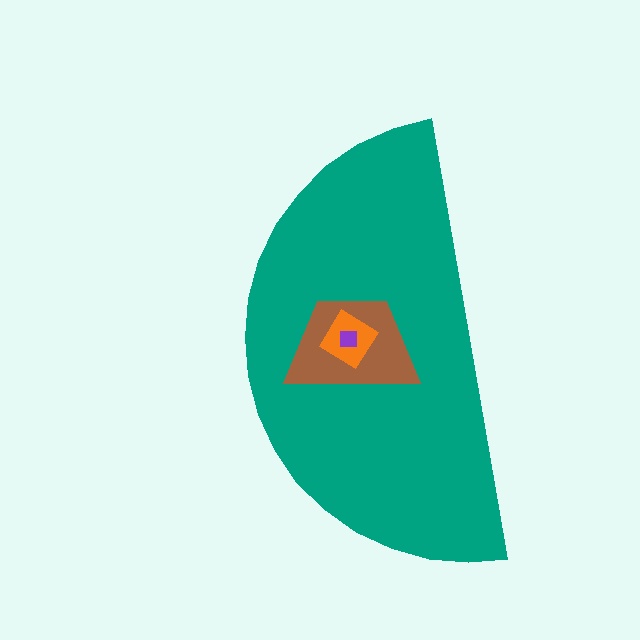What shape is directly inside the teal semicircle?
The brown trapezoid.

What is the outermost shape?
The teal semicircle.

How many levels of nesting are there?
4.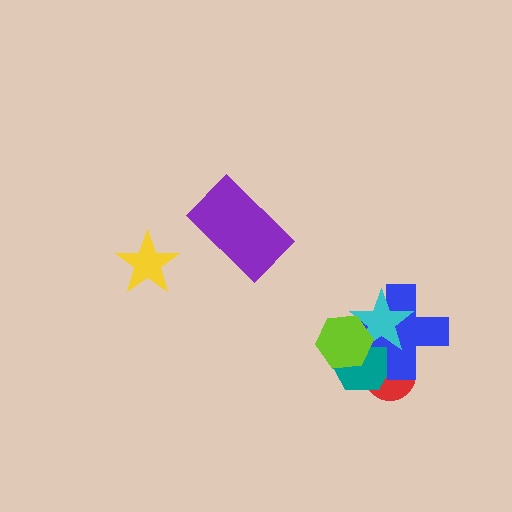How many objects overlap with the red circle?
3 objects overlap with the red circle.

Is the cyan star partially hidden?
Yes, it is partially covered by another shape.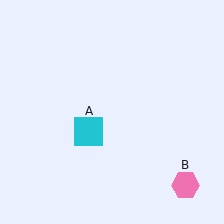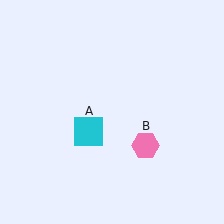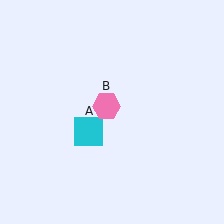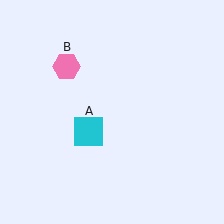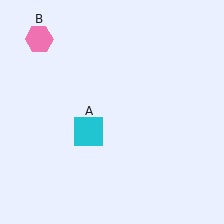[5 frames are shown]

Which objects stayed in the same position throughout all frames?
Cyan square (object A) remained stationary.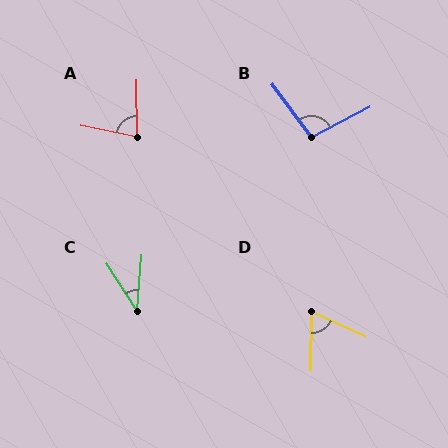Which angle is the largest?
B, at approximately 99 degrees.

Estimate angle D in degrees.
Approximately 65 degrees.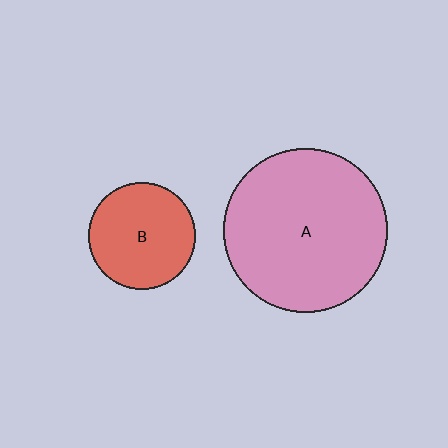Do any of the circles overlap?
No, none of the circles overlap.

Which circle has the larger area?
Circle A (pink).